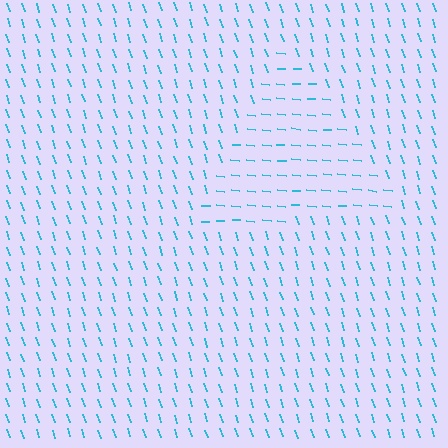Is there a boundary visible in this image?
Yes, there is a texture boundary formed by a change in line orientation.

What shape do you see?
I see a triangle.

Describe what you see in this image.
The image is filled with small cyan line segments. A triangle region in the image has lines oriented differently from the surrounding lines, creating a visible texture boundary.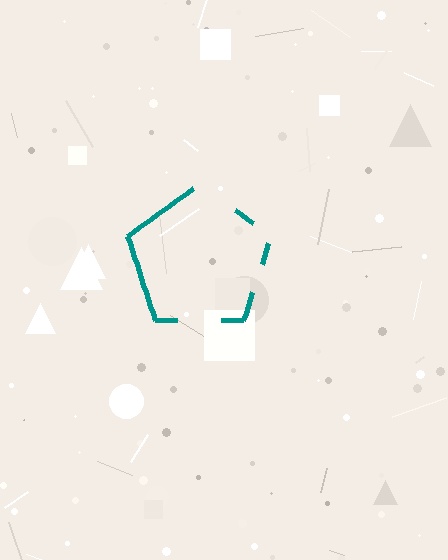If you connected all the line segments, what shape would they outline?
They would outline a pentagon.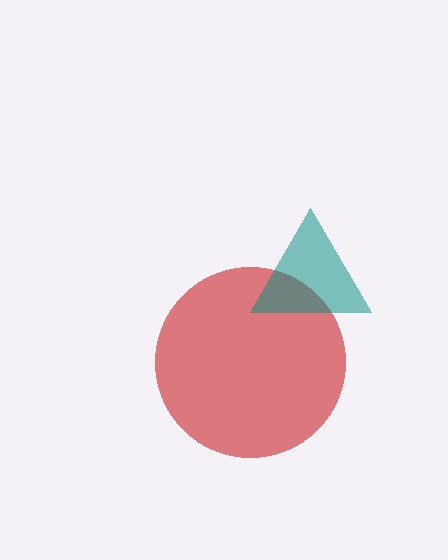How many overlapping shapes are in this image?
There are 2 overlapping shapes in the image.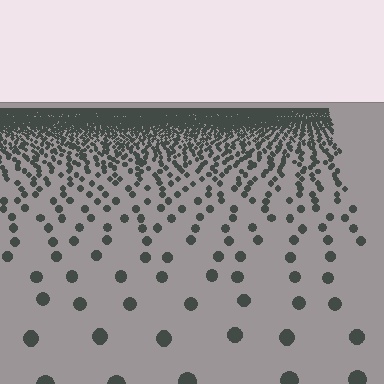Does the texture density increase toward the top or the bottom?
Density increases toward the top.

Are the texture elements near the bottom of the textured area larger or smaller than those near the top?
Larger. Near the bottom, elements are closer to the viewer and appear at a bigger on-screen size.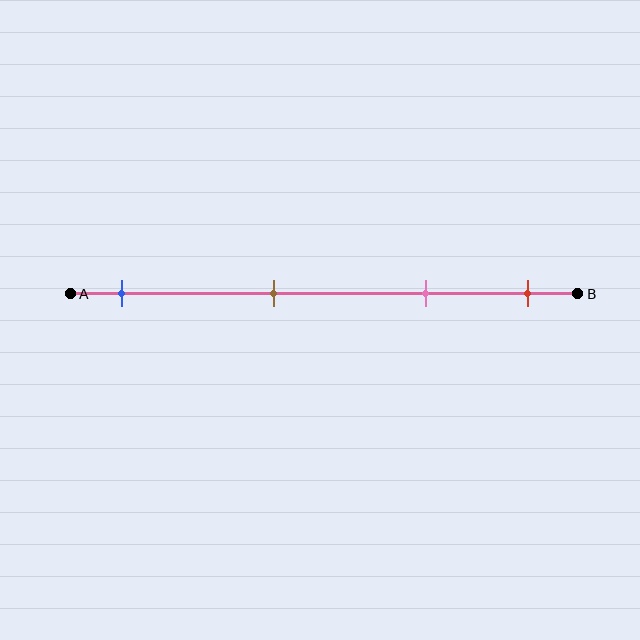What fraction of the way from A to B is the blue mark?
The blue mark is approximately 10% (0.1) of the way from A to B.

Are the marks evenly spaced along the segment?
No, the marks are not evenly spaced.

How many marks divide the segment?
There are 4 marks dividing the segment.